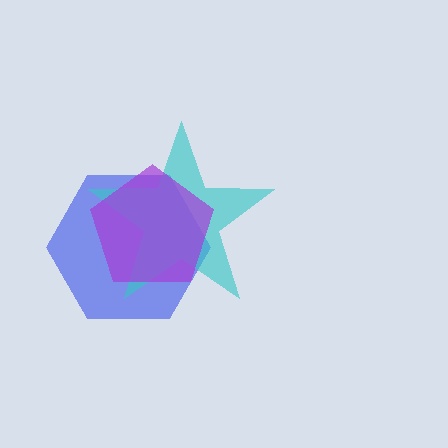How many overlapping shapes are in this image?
There are 3 overlapping shapes in the image.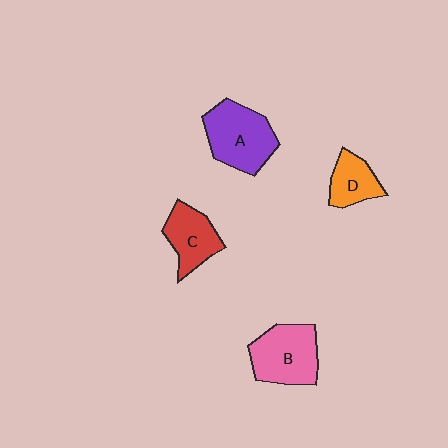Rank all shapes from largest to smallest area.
From largest to smallest: A (purple), B (pink), C (red), D (orange).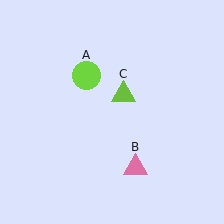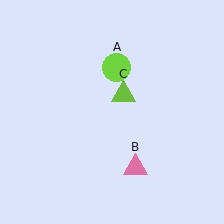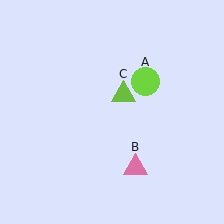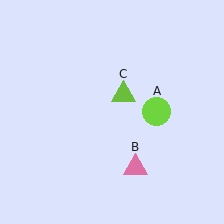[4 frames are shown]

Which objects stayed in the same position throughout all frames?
Pink triangle (object B) and lime triangle (object C) remained stationary.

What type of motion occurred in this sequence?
The lime circle (object A) rotated clockwise around the center of the scene.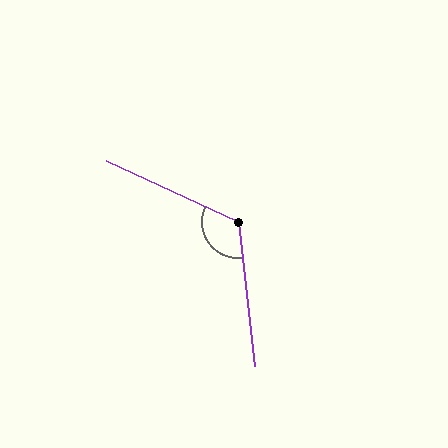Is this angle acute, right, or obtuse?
It is obtuse.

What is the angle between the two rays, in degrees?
Approximately 121 degrees.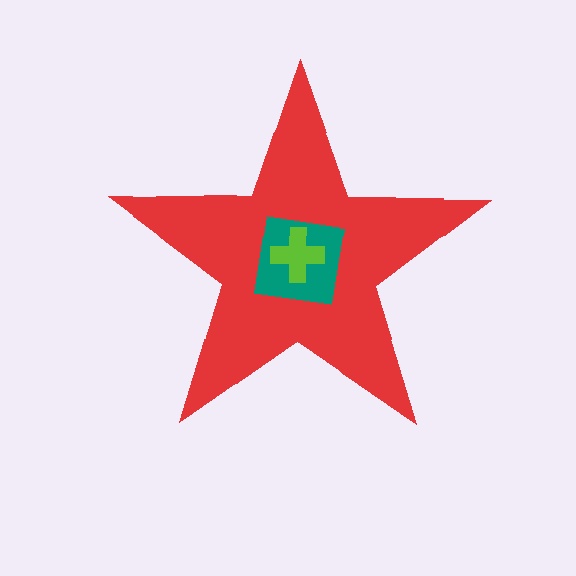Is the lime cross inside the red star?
Yes.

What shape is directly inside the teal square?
The lime cross.